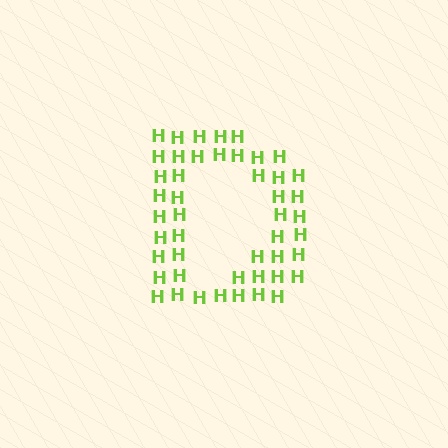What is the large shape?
The large shape is the letter D.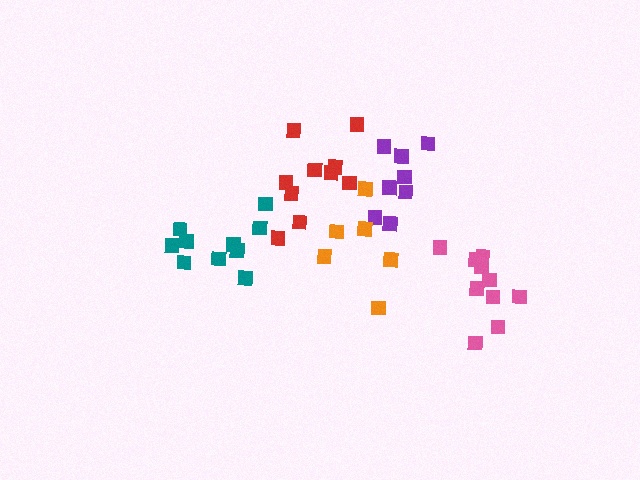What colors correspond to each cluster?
The clusters are colored: purple, teal, orange, red, pink.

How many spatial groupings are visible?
There are 5 spatial groupings.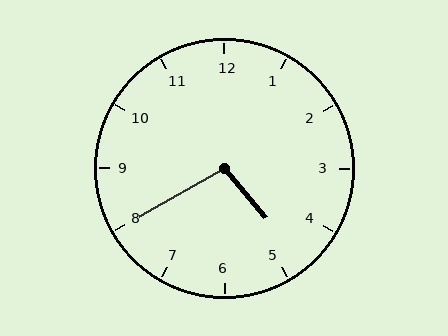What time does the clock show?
4:40.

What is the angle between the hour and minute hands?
Approximately 100 degrees.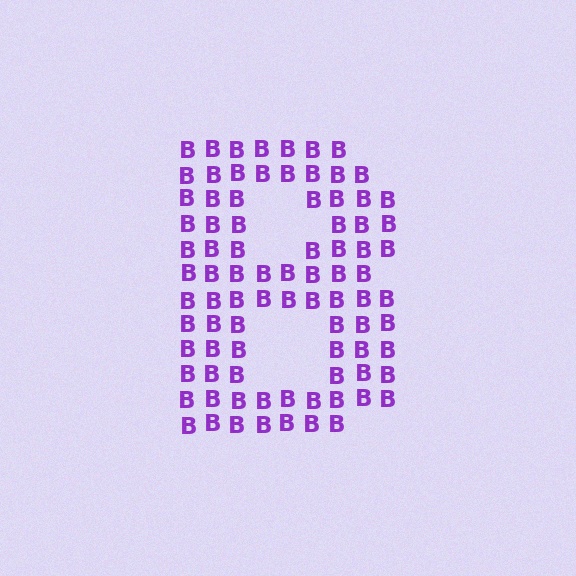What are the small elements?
The small elements are letter B's.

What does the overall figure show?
The overall figure shows the letter B.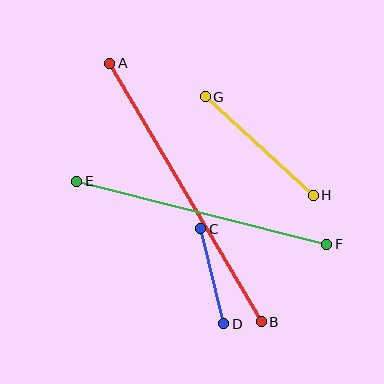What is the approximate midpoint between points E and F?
The midpoint is at approximately (202, 213) pixels.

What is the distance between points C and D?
The distance is approximately 98 pixels.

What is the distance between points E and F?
The distance is approximately 258 pixels.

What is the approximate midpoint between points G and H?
The midpoint is at approximately (259, 146) pixels.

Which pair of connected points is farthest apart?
Points A and B are farthest apart.